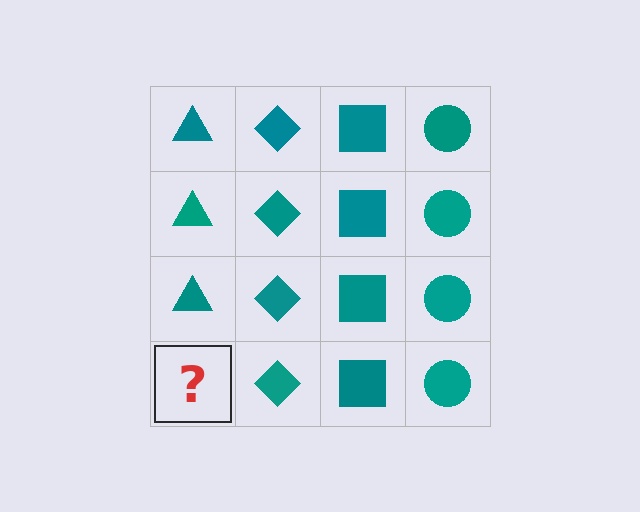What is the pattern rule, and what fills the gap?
The rule is that each column has a consistent shape. The gap should be filled with a teal triangle.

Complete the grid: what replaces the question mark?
The question mark should be replaced with a teal triangle.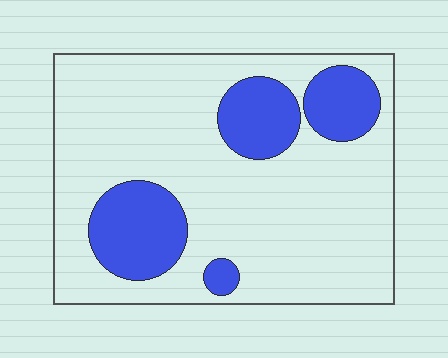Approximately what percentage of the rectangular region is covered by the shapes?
Approximately 20%.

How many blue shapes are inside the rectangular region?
4.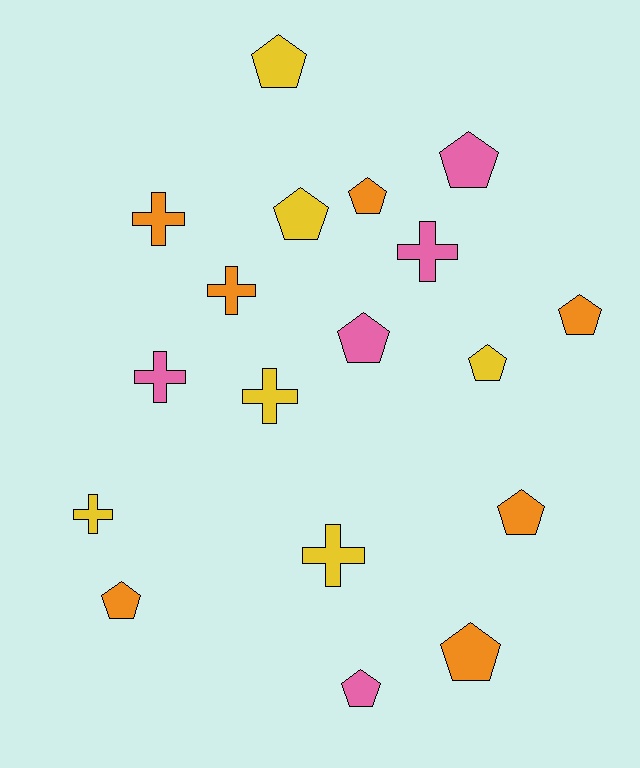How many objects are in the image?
There are 18 objects.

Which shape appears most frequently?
Pentagon, with 11 objects.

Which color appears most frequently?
Orange, with 7 objects.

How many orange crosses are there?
There are 2 orange crosses.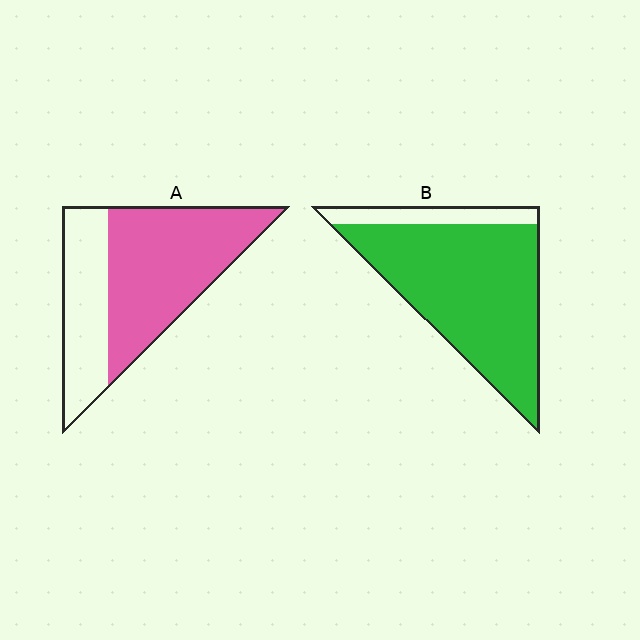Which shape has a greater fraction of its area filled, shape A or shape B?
Shape B.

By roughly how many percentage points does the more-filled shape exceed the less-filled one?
By roughly 20 percentage points (B over A).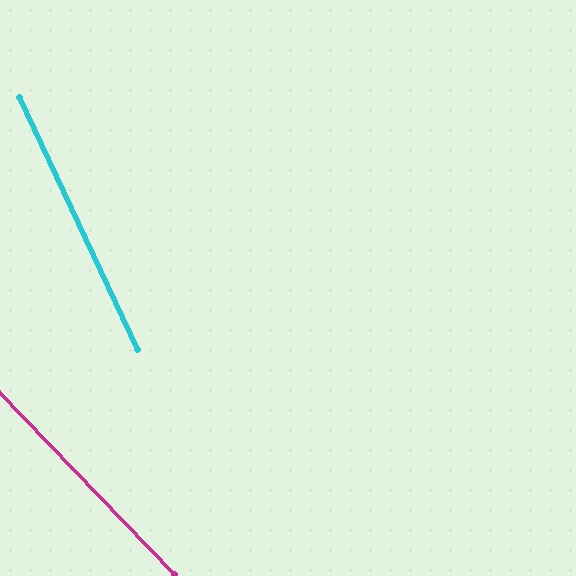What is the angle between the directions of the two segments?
Approximately 19 degrees.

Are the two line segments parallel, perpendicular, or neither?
Neither parallel nor perpendicular — they differ by about 19°.